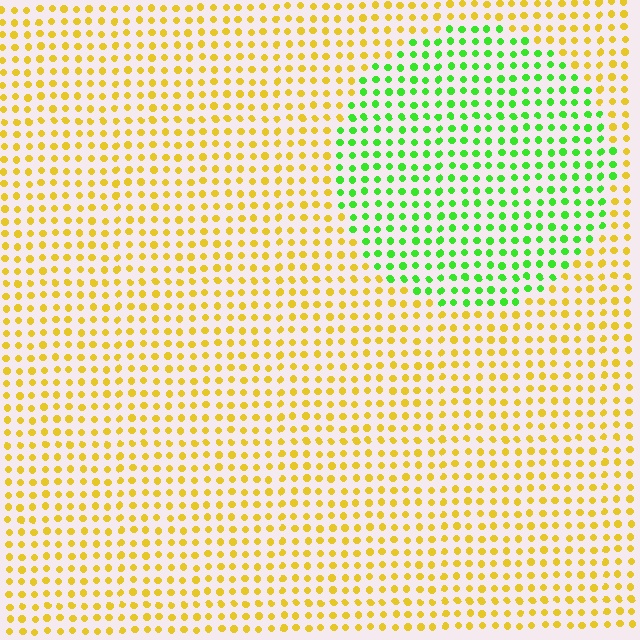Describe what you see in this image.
The image is filled with small yellow elements in a uniform arrangement. A circle-shaped region is visible where the elements are tinted to a slightly different hue, forming a subtle color boundary.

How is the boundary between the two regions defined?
The boundary is defined purely by a slight shift in hue (about 65 degrees). Spacing, size, and orientation are identical on both sides.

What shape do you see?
I see a circle.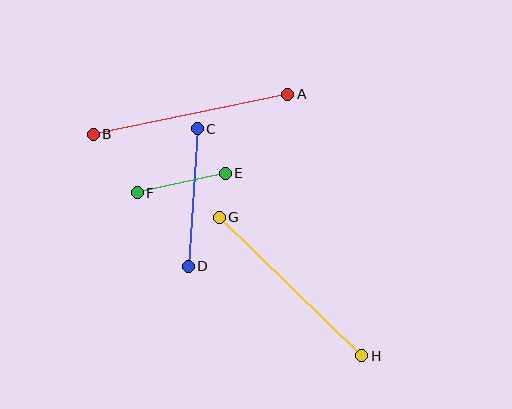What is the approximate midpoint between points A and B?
The midpoint is at approximately (190, 114) pixels.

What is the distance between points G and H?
The distance is approximately 199 pixels.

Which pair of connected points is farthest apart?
Points G and H are farthest apart.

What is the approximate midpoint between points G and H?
The midpoint is at approximately (291, 286) pixels.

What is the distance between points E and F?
The distance is approximately 90 pixels.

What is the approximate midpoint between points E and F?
The midpoint is at approximately (181, 183) pixels.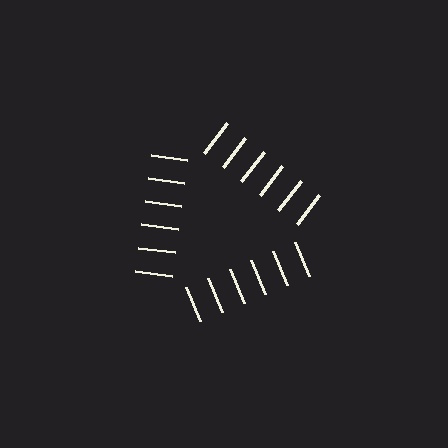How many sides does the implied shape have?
3 sides — the line-ends trace a triangle.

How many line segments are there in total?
18 — 6 along each of the 3 edges.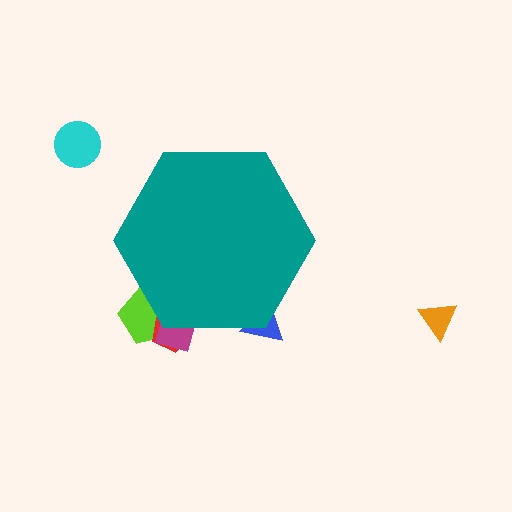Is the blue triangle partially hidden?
Yes, the blue triangle is partially hidden behind the teal hexagon.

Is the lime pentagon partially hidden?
Yes, the lime pentagon is partially hidden behind the teal hexagon.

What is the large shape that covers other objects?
A teal hexagon.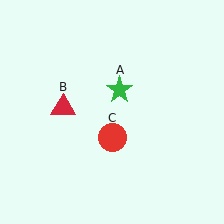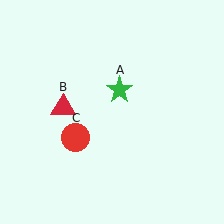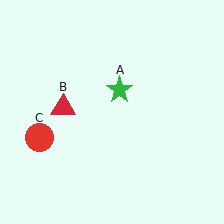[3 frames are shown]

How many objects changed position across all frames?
1 object changed position: red circle (object C).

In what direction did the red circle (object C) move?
The red circle (object C) moved left.